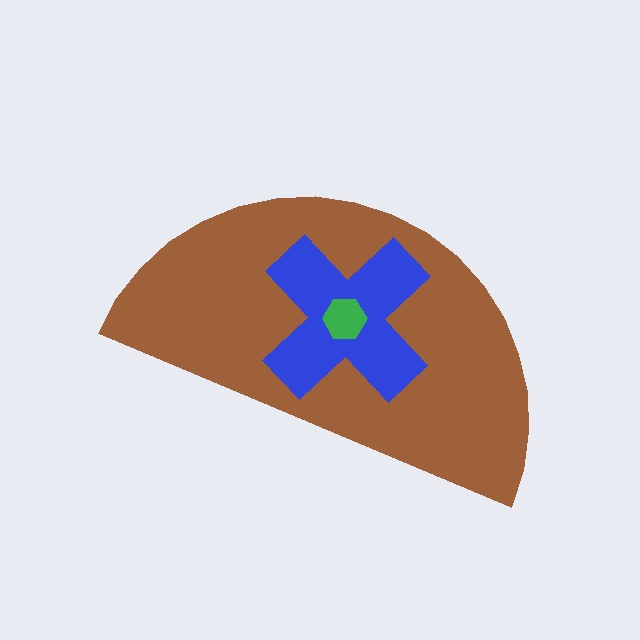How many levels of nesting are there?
3.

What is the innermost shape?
The green hexagon.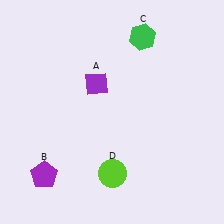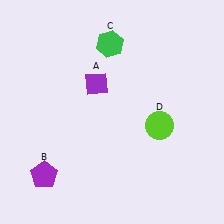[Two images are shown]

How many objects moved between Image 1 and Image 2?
2 objects moved between the two images.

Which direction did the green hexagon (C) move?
The green hexagon (C) moved left.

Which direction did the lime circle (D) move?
The lime circle (D) moved up.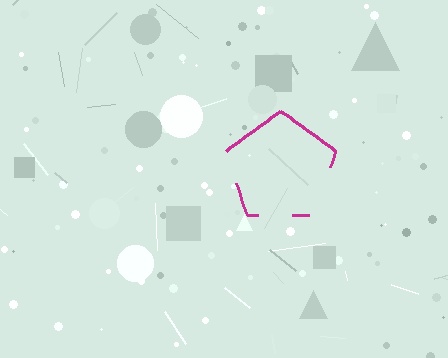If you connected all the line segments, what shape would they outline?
They would outline a pentagon.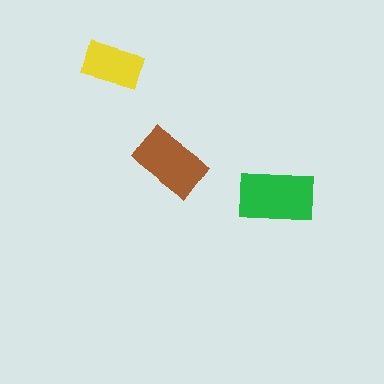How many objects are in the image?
There are 3 objects in the image.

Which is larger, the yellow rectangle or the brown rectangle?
The brown one.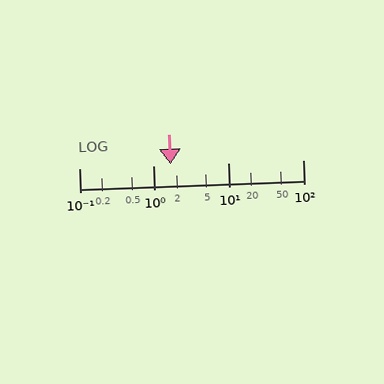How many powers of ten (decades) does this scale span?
The scale spans 3 decades, from 0.1 to 100.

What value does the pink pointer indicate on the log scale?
The pointer indicates approximately 1.7.